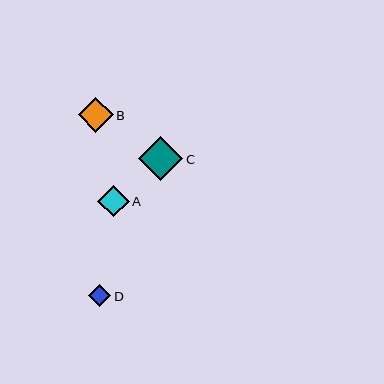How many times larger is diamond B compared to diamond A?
Diamond B is approximately 1.1 times the size of diamond A.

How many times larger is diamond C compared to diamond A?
Diamond C is approximately 1.4 times the size of diamond A.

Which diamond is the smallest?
Diamond D is the smallest with a size of approximately 22 pixels.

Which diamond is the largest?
Diamond C is the largest with a size of approximately 44 pixels.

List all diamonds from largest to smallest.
From largest to smallest: C, B, A, D.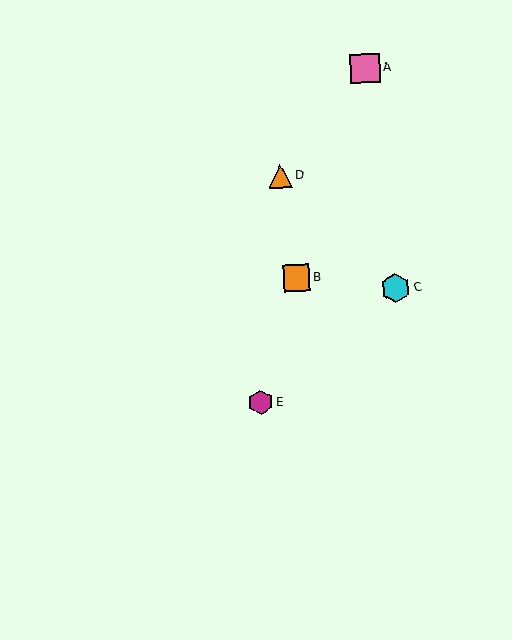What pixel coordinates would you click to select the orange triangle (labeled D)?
Click at (280, 176) to select the orange triangle D.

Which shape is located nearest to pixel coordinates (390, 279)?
The cyan hexagon (labeled C) at (396, 288) is nearest to that location.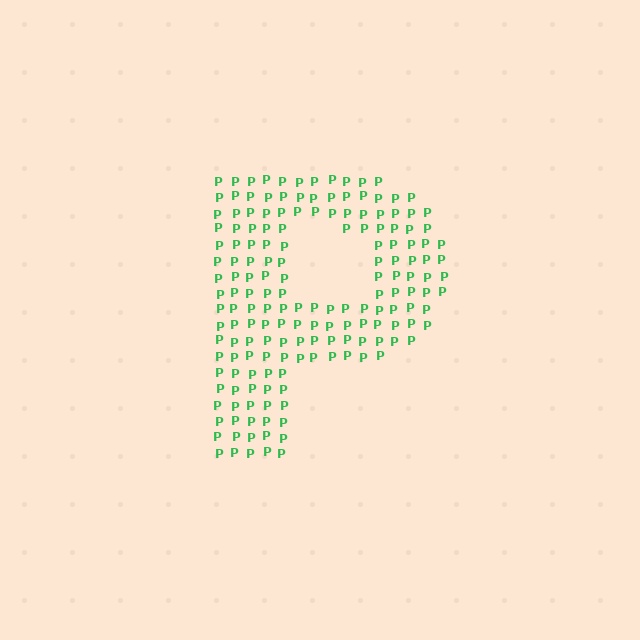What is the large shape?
The large shape is the letter P.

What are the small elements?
The small elements are letter P's.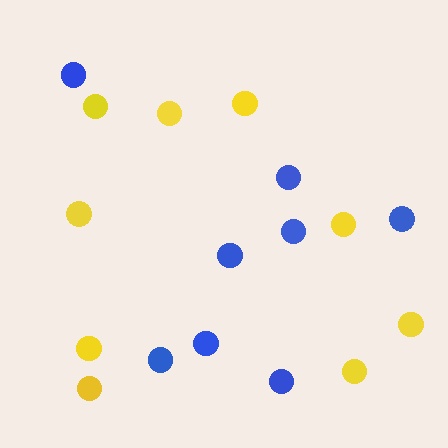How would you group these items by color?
There are 2 groups: one group of blue circles (8) and one group of yellow circles (9).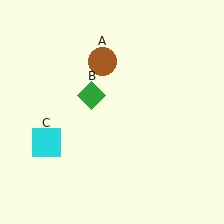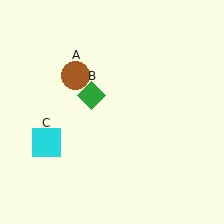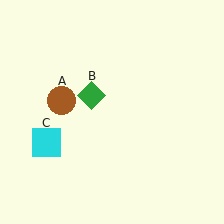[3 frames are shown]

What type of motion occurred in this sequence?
The brown circle (object A) rotated counterclockwise around the center of the scene.